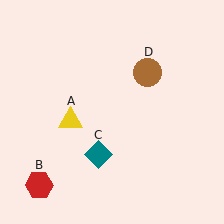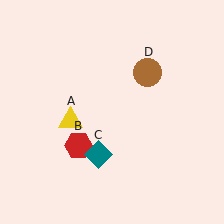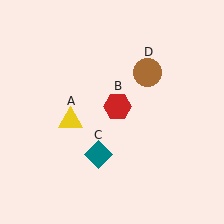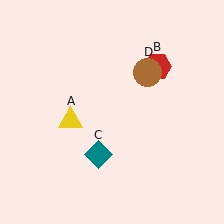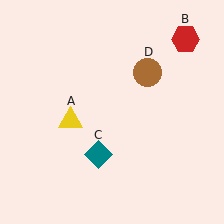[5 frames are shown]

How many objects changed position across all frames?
1 object changed position: red hexagon (object B).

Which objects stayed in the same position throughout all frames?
Yellow triangle (object A) and teal diamond (object C) and brown circle (object D) remained stationary.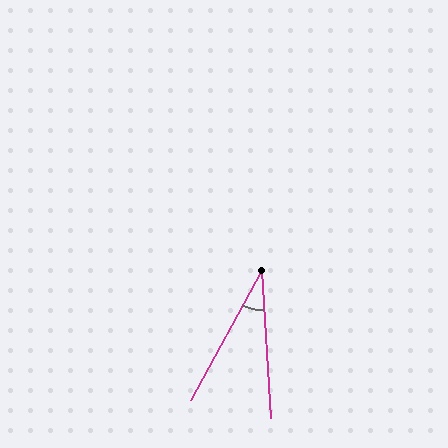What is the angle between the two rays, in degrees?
Approximately 32 degrees.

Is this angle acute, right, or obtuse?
It is acute.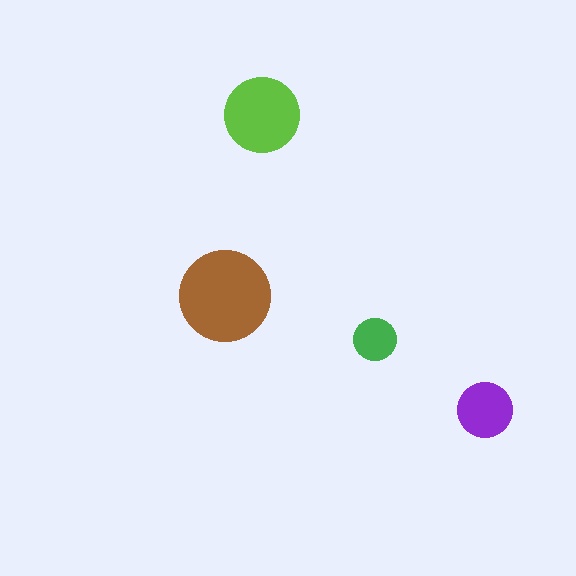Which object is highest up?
The lime circle is topmost.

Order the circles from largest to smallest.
the brown one, the lime one, the purple one, the green one.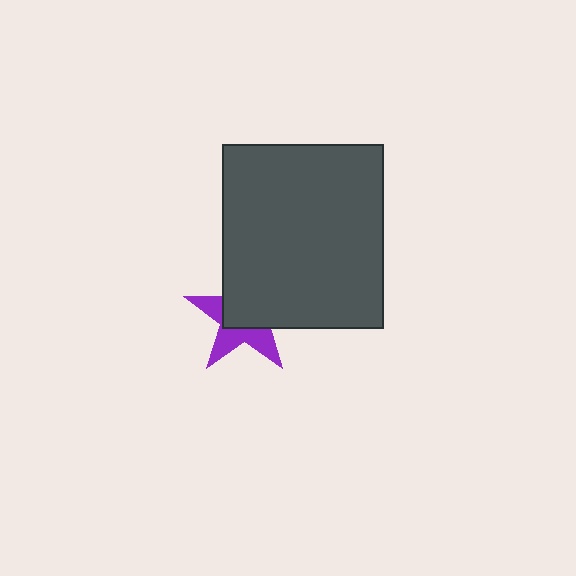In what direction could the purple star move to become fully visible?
The purple star could move toward the lower-left. That would shift it out from behind the dark gray rectangle entirely.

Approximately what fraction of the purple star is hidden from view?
Roughly 58% of the purple star is hidden behind the dark gray rectangle.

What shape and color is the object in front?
The object in front is a dark gray rectangle.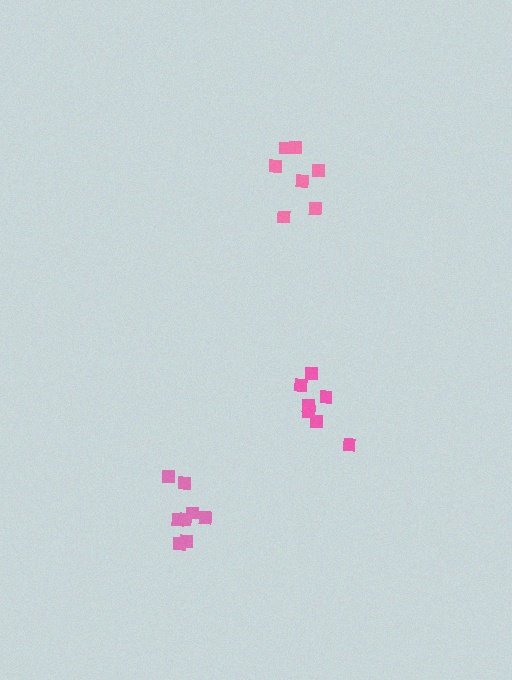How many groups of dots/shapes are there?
There are 3 groups.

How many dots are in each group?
Group 1: 7 dots, Group 2: 8 dots, Group 3: 7 dots (22 total).